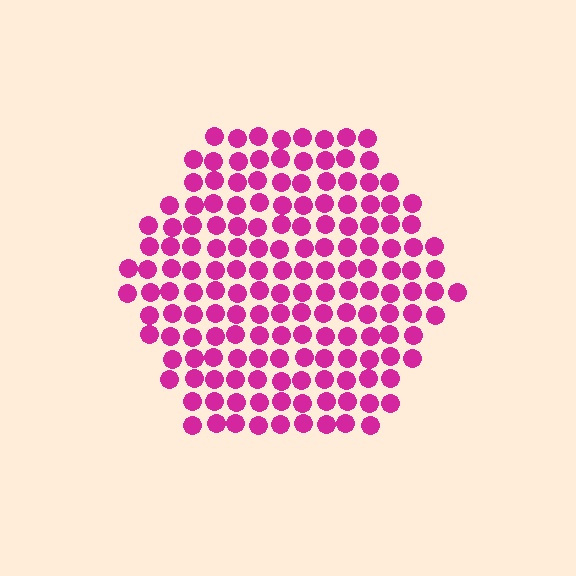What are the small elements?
The small elements are circles.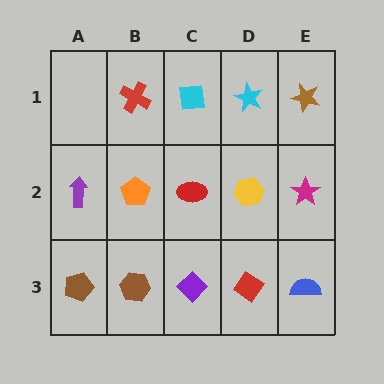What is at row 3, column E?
A blue semicircle.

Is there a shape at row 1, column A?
No, that cell is empty.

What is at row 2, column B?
An orange pentagon.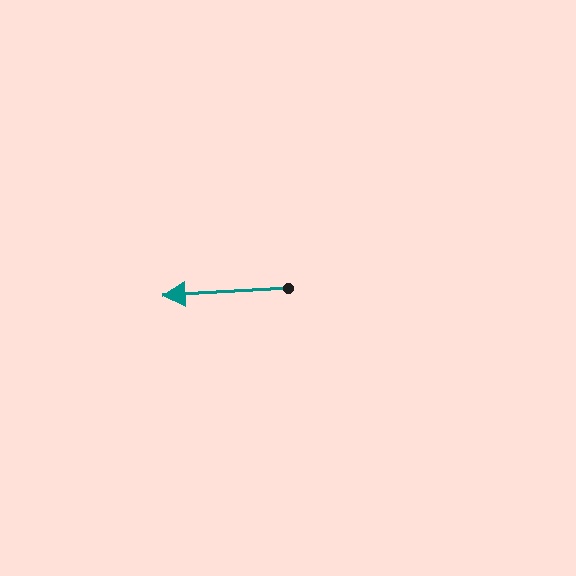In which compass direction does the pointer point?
West.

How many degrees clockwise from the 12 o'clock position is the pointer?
Approximately 267 degrees.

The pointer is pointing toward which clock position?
Roughly 9 o'clock.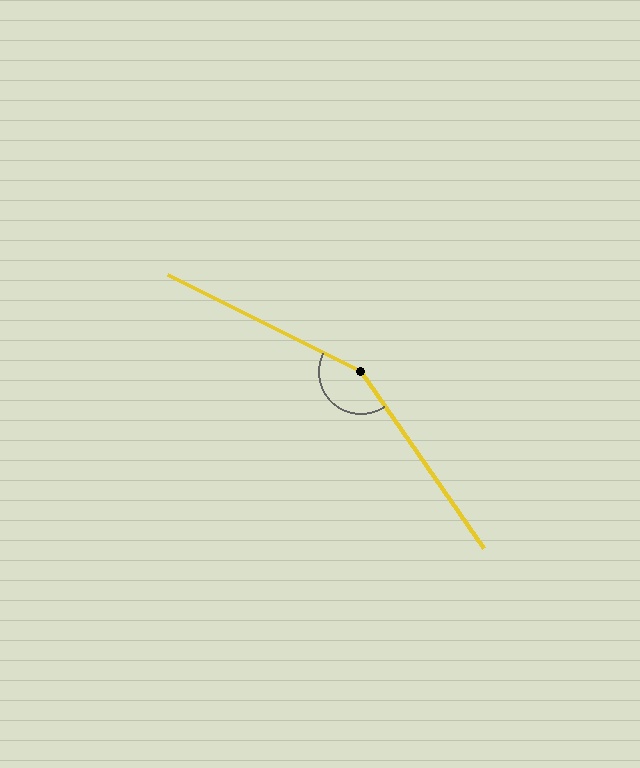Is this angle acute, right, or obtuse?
It is obtuse.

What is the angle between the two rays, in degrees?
Approximately 151 degrees.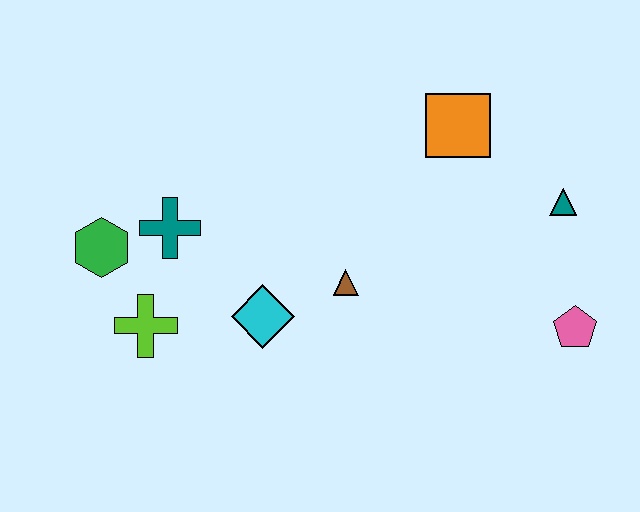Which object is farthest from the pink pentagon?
The green hexagon is farthest from the pink pentagon.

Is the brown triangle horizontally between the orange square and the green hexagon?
Yes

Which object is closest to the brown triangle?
The cyan diamond is closest to the brown triangle.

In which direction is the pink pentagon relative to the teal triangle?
The pink pentagon is below the teal triangle.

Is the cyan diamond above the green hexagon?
No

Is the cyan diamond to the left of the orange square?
Yes